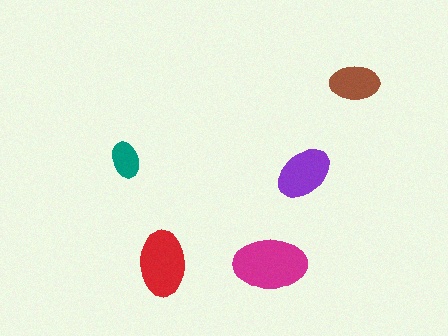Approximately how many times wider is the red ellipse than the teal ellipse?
About 2 times wider.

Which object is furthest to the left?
The teal ellipse is leftmost.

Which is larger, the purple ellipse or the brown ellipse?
The purple one.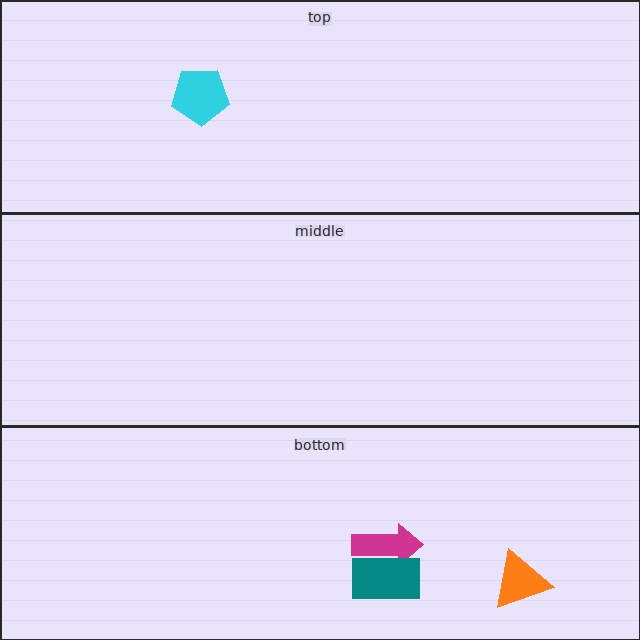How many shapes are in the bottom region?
3.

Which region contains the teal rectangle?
The bottom region.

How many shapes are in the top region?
1.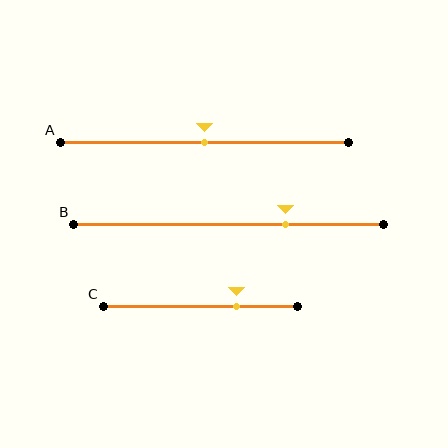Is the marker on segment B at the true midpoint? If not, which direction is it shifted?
No, the marker on segment B is shifted to the right by about 18% of the segment length.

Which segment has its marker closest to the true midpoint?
Segment A has its marker closest to the true midpoint.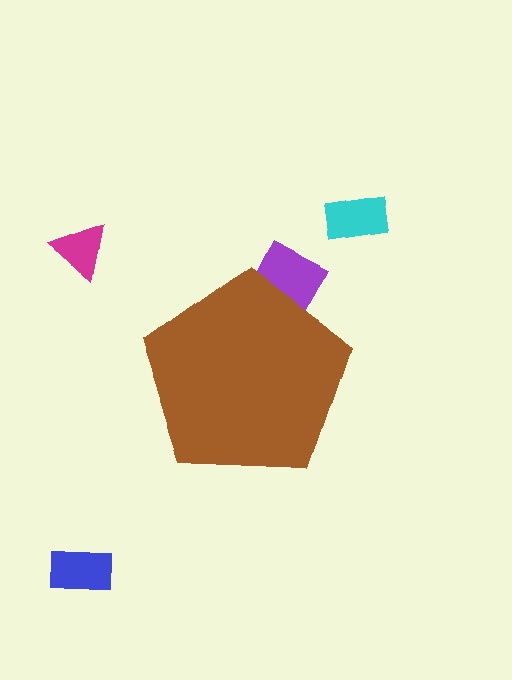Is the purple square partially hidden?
Yes, the purple square is partially hidden behind the brown pentagon.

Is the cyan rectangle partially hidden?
No, the cyan rectangle is fully visible.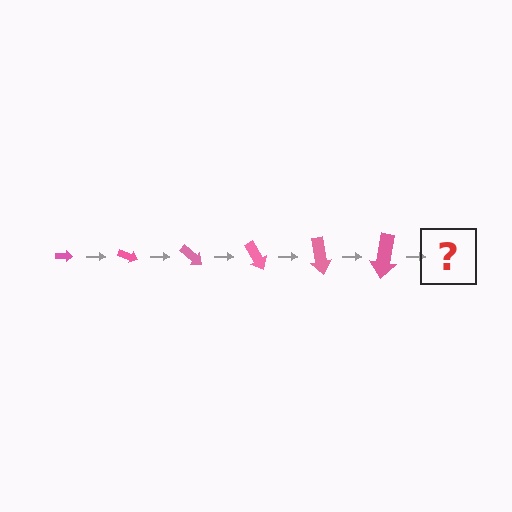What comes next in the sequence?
The next element should be an arrow, larger than the previous one and rotated 120 degrees from the start.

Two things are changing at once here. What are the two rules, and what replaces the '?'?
The two rules are that the arrow grows larger each step and it rotates 20 degrees each step. The '?' should be an arrow, larger than the previous one and rotated 120 degrees from the start.